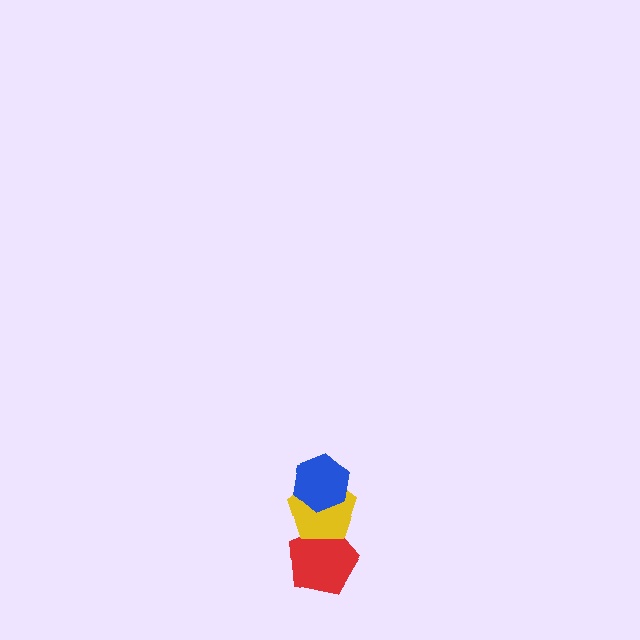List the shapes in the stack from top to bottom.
From top to bottom: the blue hexagon, the yellow pentagon, the red pentagon.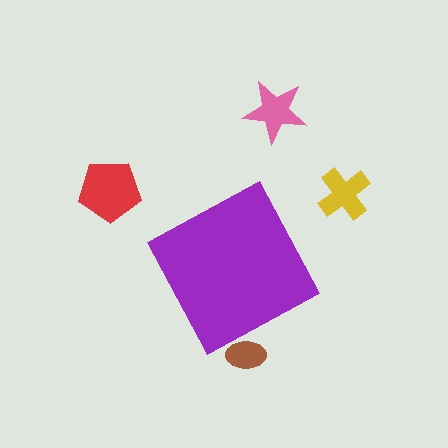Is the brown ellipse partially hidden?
Yes, the brown ellipse is partially hidden behind the purple diamond.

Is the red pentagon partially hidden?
No, the red pentagon is fully visible.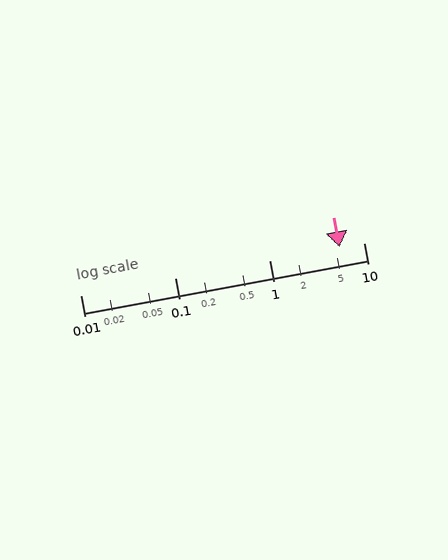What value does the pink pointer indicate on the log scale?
The pointer indicates approximately 5.5.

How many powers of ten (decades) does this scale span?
The scale spans 3 decades, from 0.01 to 10.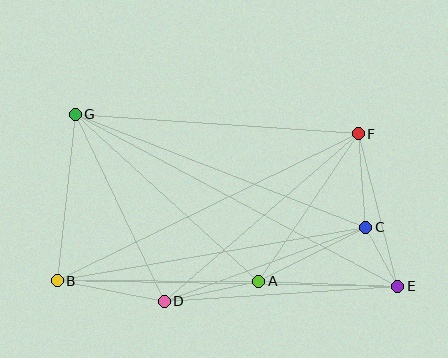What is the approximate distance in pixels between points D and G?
The distance between D and G is approximately 207 pixels.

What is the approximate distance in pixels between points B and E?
The distance between B and E is approximately 340 pixels.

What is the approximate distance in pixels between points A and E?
The distance between A and E is approximately 139 pixels.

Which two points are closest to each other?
Points C and E are closest to each other.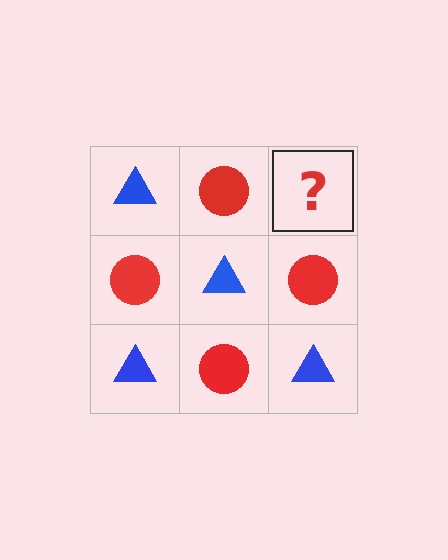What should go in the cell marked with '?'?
The missing cell should contain a blue triangle.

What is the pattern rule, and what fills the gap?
The rule is that it alternates blue triangle and red circle in a checkerboard pattern. The gap should be filled with a blue triangle.